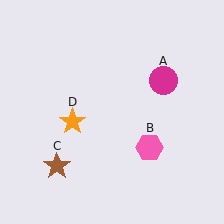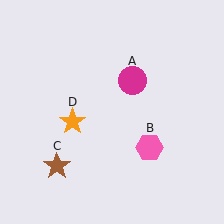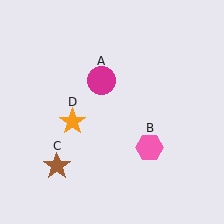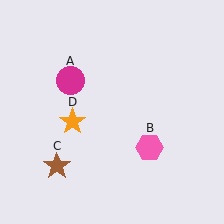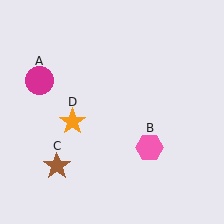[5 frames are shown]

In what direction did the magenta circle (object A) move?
The magenta circle (object A) moved left.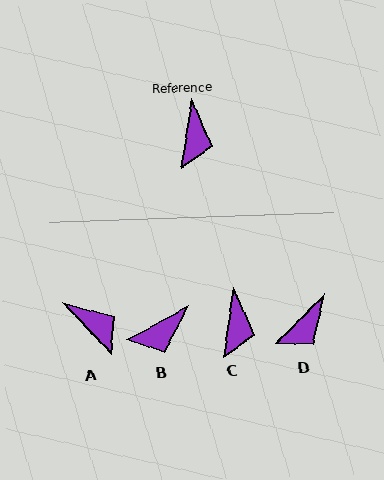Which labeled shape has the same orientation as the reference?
C.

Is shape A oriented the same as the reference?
No, it is off by about 52 degrees.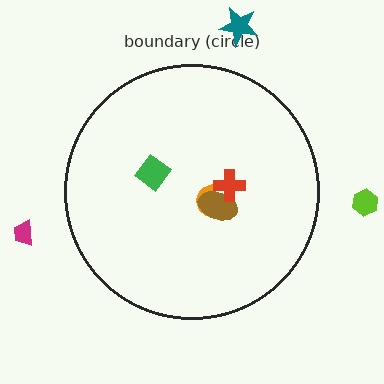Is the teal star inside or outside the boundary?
Outside.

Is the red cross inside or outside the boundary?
Inside.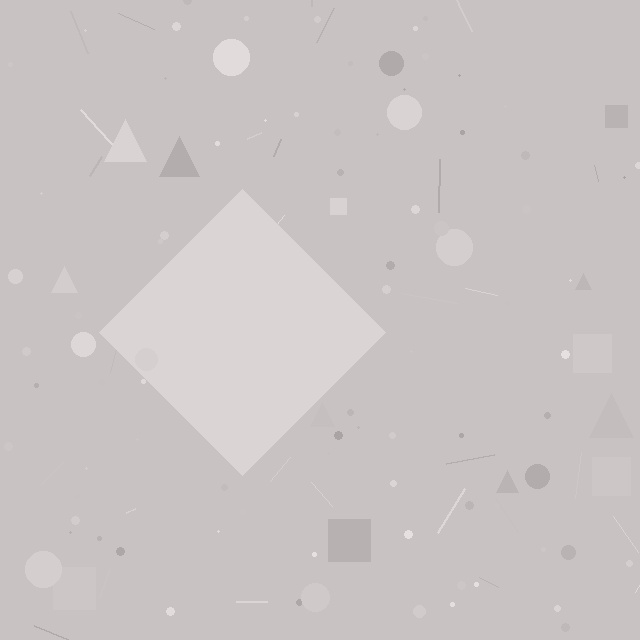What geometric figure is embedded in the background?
A diamond is embedded in the background.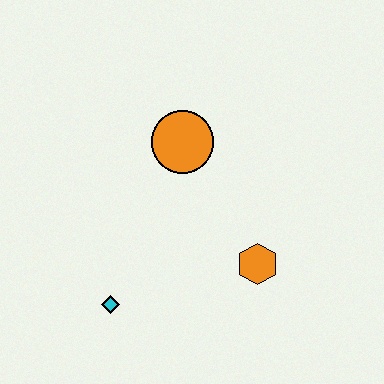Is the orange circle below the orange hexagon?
No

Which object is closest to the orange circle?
The orange hexagon is closest to the orange circle.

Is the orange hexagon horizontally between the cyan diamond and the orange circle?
No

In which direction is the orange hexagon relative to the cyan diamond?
The orange hexagon is to the right of the cyan diamond.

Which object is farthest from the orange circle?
The cyan diamond is farthest from the orange circle.